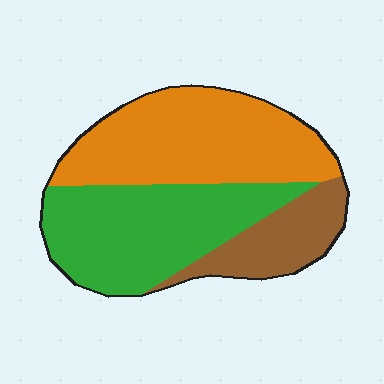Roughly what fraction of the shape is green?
Green covers 40% of the shape.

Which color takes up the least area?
Brown, at roughly 20%.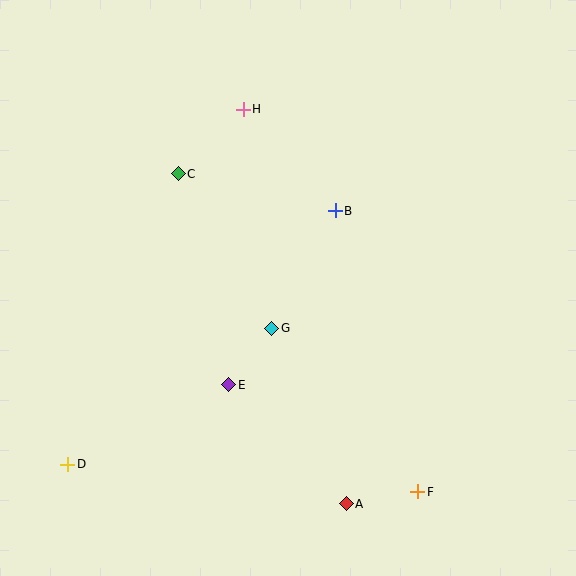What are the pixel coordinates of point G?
Point G is at (272, 328).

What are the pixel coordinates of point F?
Point F is at (418, 492).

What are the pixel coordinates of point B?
Point B is at (335, 211).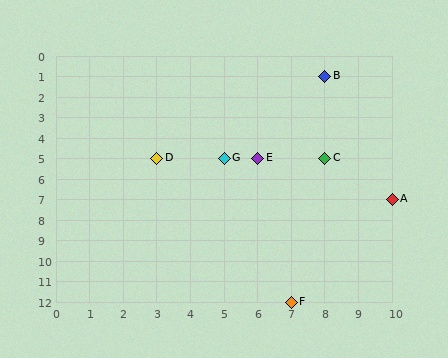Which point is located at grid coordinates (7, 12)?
Point F is at (7, 12).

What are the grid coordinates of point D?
Point D is at grid coordinates (3, 5).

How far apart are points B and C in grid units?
Points B and C are 4 rows apart.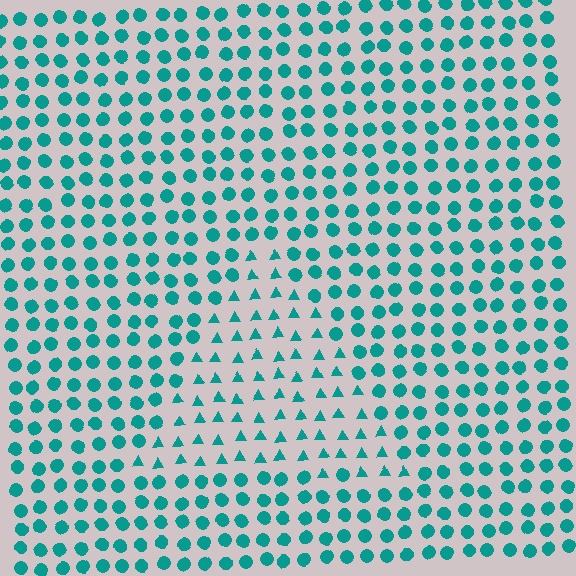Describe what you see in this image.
The image is filled with small teal elements arranged in a uniform grid. A triangle-shaped region contains triangles, while the surrounding area contains circles. The boundary is defined purely by the change in element shape.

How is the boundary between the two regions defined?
The boundary is defined by a change in element shape: triangles inside vs. circles outside. All elements share the same color and spacing.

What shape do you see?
I see a triangle.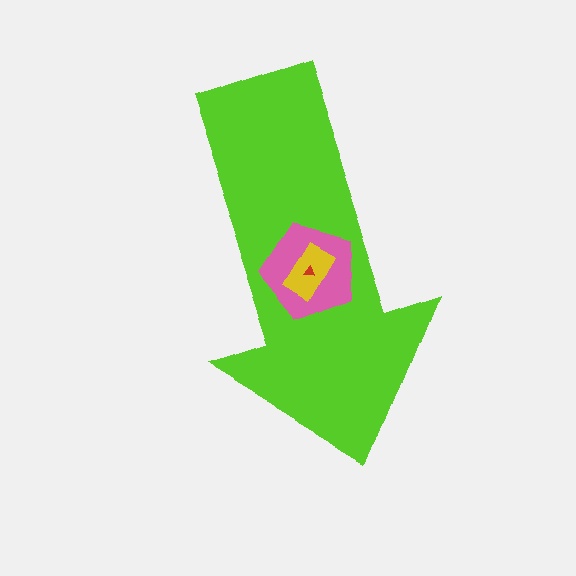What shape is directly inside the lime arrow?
The pink pentagon.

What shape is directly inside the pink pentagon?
The yellow rectangle.